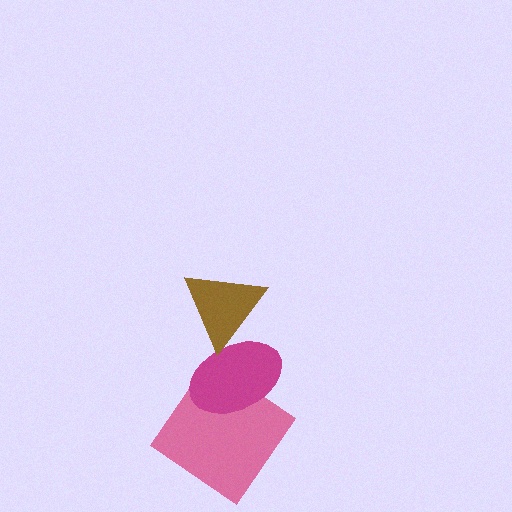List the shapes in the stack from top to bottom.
From top to bottom: the brown triangle, the magenta ellipse, the pink diamond.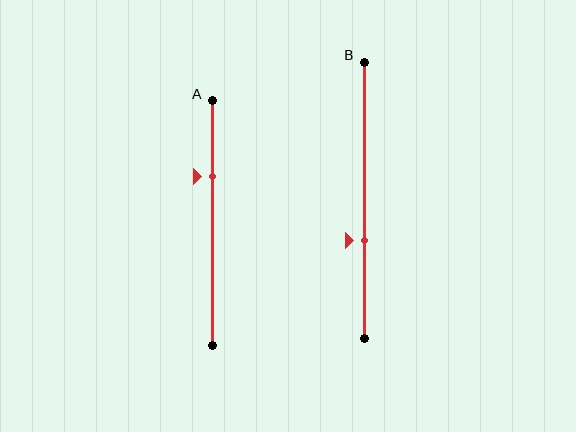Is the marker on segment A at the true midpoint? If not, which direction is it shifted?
No, the marker on segment A is shifted upward by about 19% of the segment length.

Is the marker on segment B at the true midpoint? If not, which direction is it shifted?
No, the marker on segment B is shifted downward by about 15% of the segment length.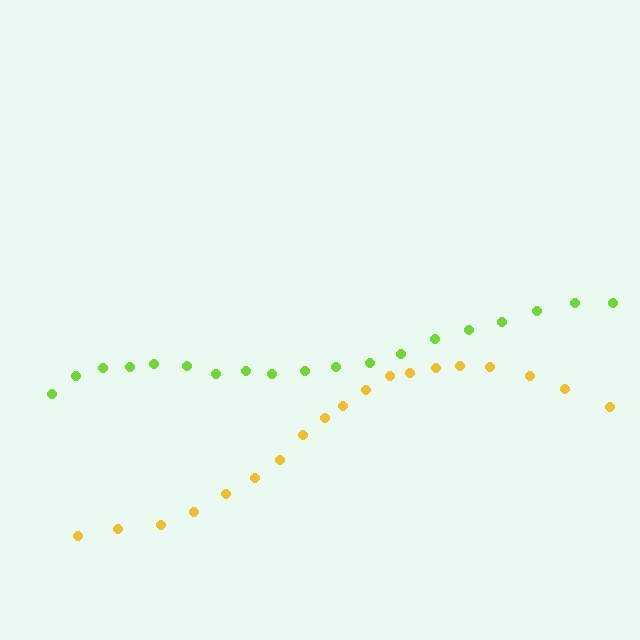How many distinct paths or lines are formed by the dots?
There are 2 distinct paths.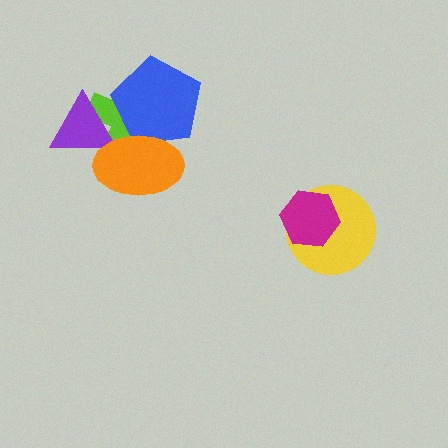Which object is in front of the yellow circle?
The magenta hexagon is in front of the yellow circle.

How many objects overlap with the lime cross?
3 objects overlap with the lime cross.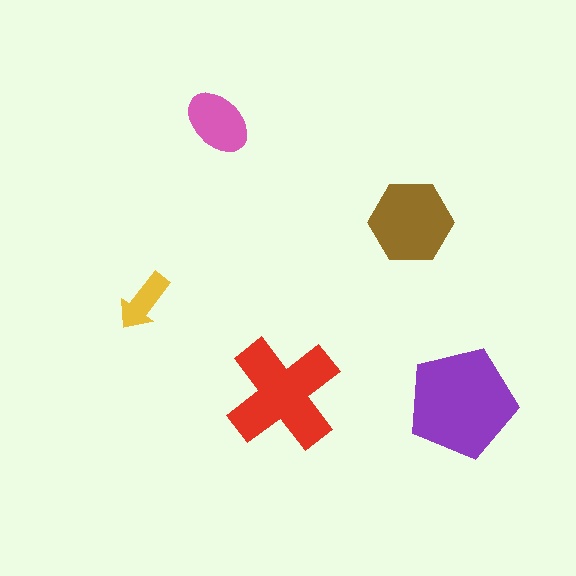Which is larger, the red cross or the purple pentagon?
The purple pentagon.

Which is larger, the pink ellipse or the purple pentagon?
The purple pentagon.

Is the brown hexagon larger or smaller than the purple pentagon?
Smaller.